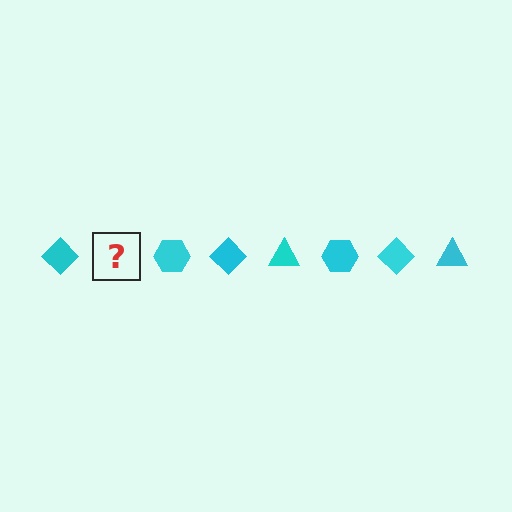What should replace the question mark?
The question mark should be replaced with a cyan triangle.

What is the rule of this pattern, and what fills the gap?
The rule is that the pattern cycles through diamond, triangle, hexagon shapes in cyan. The gap should be filled with a cyan triangle.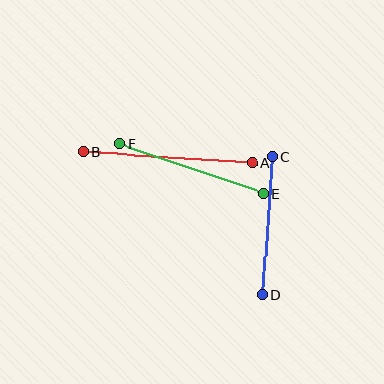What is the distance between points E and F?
The distance is approximately 151 pixels.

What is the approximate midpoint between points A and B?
The midpoint is at approximately (168, 157) pixels.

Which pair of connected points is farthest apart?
Points A and B are farthest apart.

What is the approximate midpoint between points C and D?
The midpoint is at approximately (267, 225) pixels.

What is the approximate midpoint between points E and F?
The midpoint is at approximately (192, 169) pixels.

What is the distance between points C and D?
The distance is approximately 138 pixels.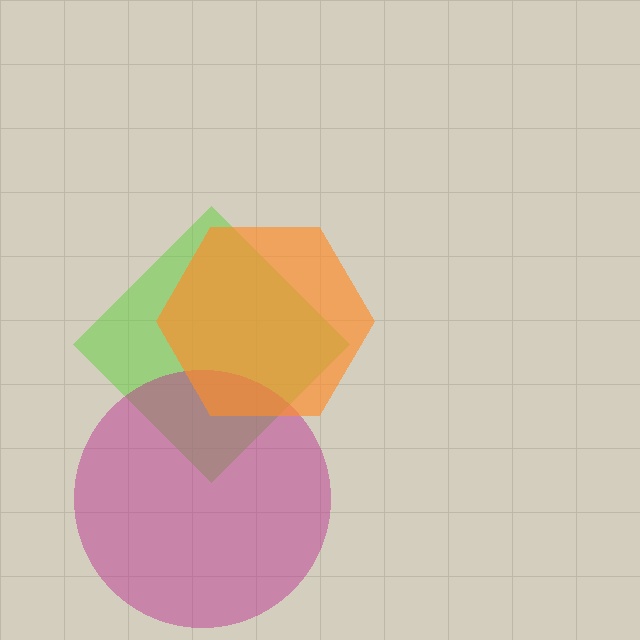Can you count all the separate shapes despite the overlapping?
Yes, there are 3 separate shapes.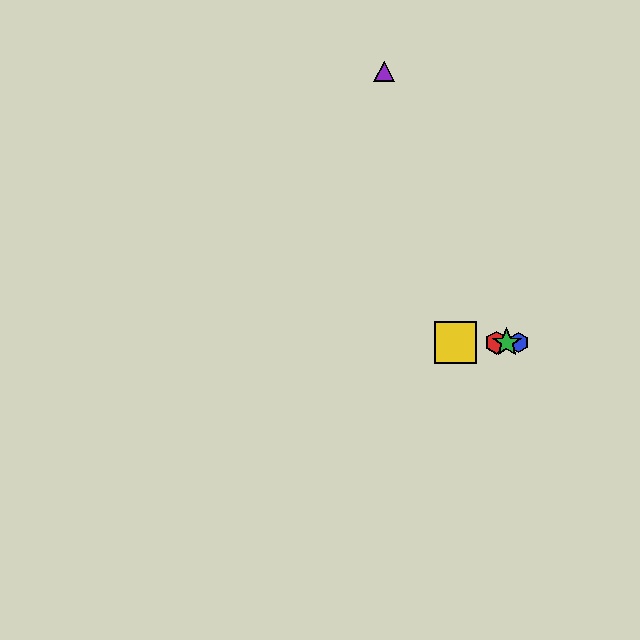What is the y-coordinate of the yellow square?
The yellow square is at y≈343.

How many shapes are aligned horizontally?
4 shapes (the red hexagon, the blue hexagon, the green star, the yellow square) are aligned horizontally.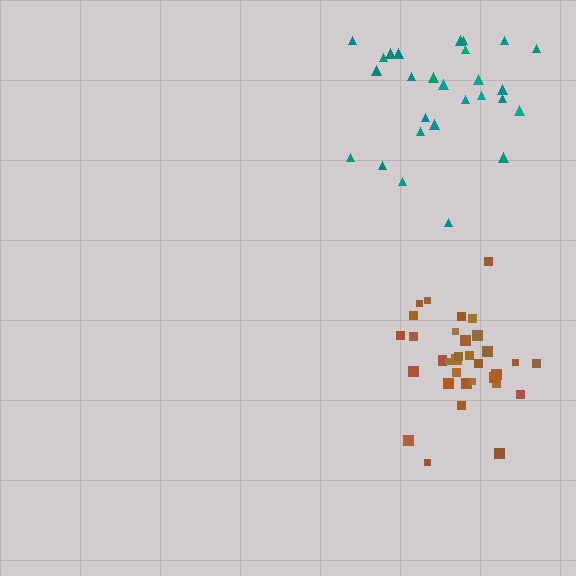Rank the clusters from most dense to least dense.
brown, teal.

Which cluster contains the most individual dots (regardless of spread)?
Brown (34).